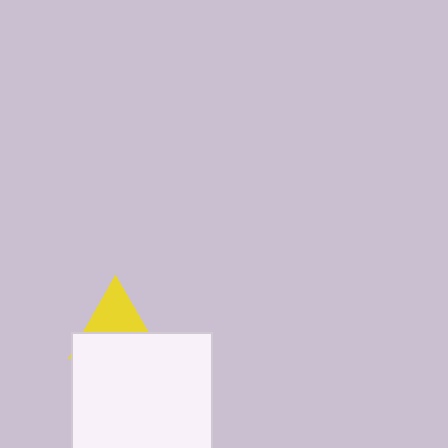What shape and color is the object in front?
The object in front is a white square.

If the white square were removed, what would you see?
You would see the complete yellow triangle.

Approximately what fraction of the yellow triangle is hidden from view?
Roughly 55% of the yellow triangle is hidden behind the white square.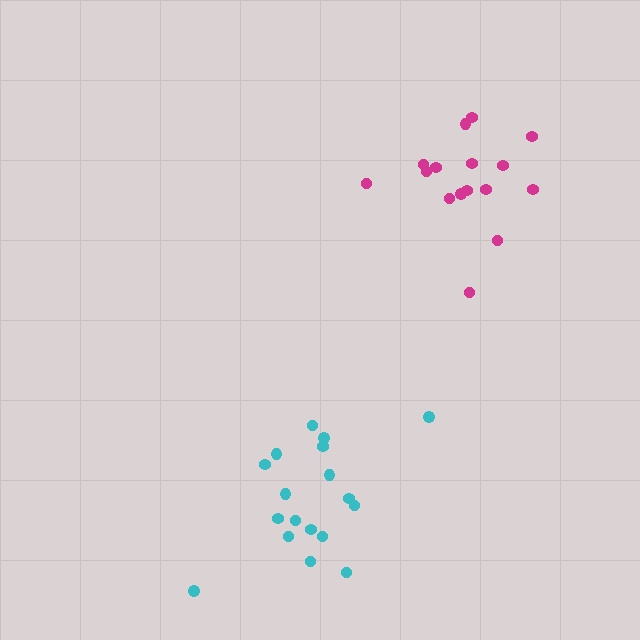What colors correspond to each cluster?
The clusters are colored: cyan, magenta.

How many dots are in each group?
Group 1: 18 dots, Group 2: 16 dots (34 total).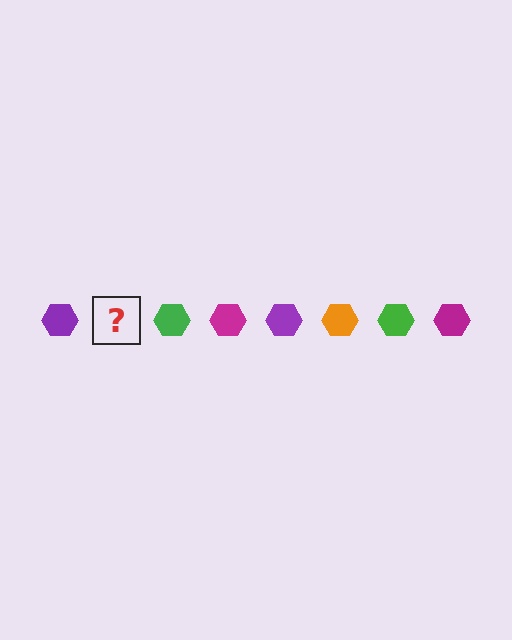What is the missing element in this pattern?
The missing element is an orange hexagon.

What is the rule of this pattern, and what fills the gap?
The rule is that the pattern cycles through purple, orange, green, magenta hexagons. The gap should be filled with an orange hexagon.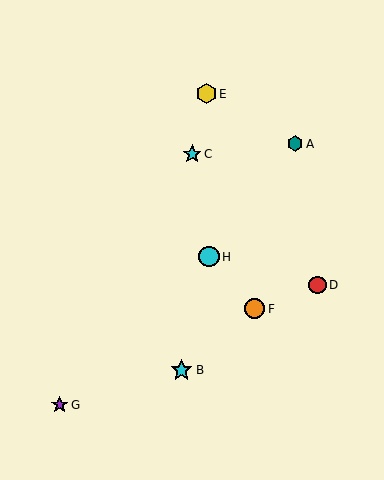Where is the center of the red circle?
The center of the red circle is at (317, 285).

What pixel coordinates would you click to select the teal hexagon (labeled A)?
Click at (295, 144) to select the teal hexagon A.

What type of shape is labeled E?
Shape E is a yellow hexagon.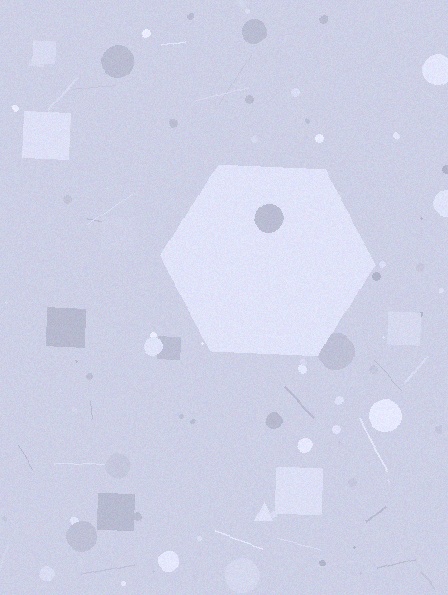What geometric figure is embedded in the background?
A hexagon is embedded in the background.